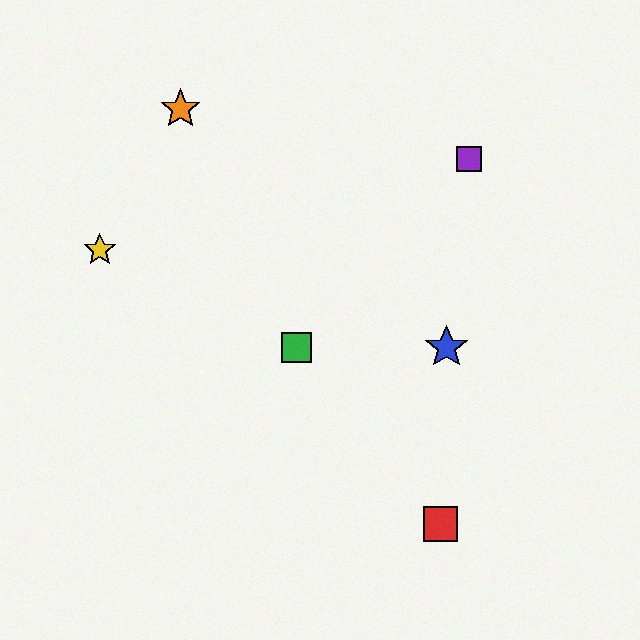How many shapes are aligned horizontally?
2 shapes (the blue star, the green square) are aligned horizontally.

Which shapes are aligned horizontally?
The blue star, the green square are aligned horizontally.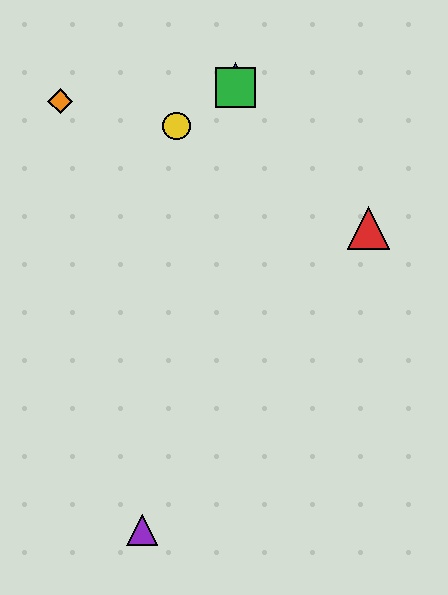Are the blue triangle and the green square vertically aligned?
Yes, both are at x≈236.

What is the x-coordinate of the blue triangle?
The blue triangle is at x≈236.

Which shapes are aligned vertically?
The blue triangle, the green square are aligned vertically.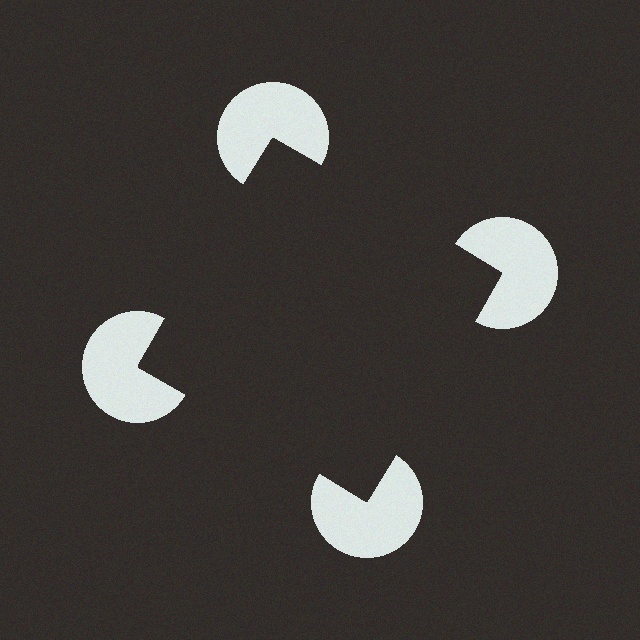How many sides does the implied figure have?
4 sides.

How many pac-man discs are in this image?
There are 4 — one at each vertex of the illusory square.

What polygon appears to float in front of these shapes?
An illusory square — its edges are inferred from the aligned wedge cuts in the pac-man discs, not physically drawn.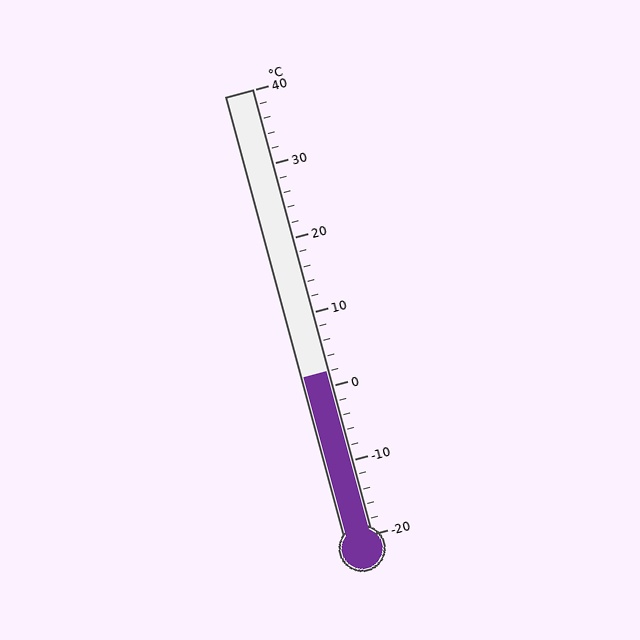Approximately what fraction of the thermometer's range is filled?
The thermometer is filled to approximately 35% of its range.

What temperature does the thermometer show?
The thermometer shows approximately 2°C.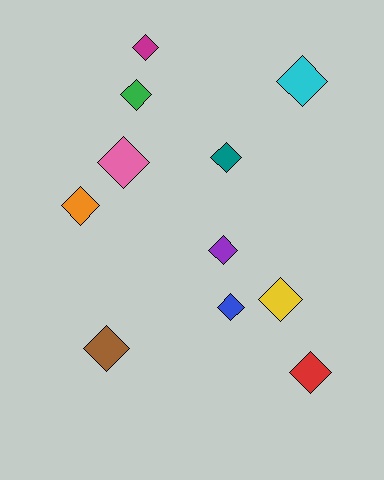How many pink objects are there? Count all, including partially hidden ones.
There is 1 pink object.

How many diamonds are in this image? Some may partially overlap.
There are 11 diamonds.